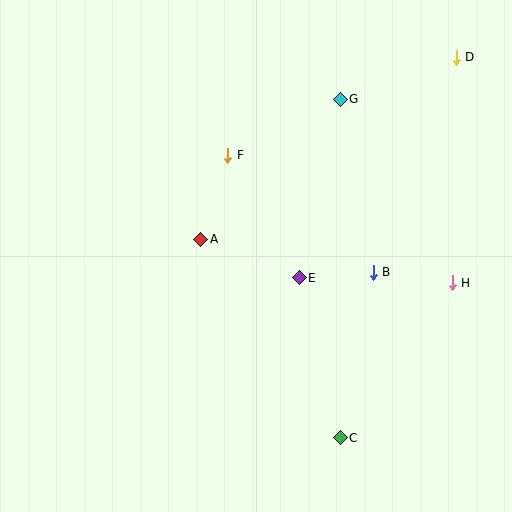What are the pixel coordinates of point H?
Point H is at (452, 283).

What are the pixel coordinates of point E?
Point E is at (299, 278).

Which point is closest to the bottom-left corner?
Point A is closest to the bottom-left corner.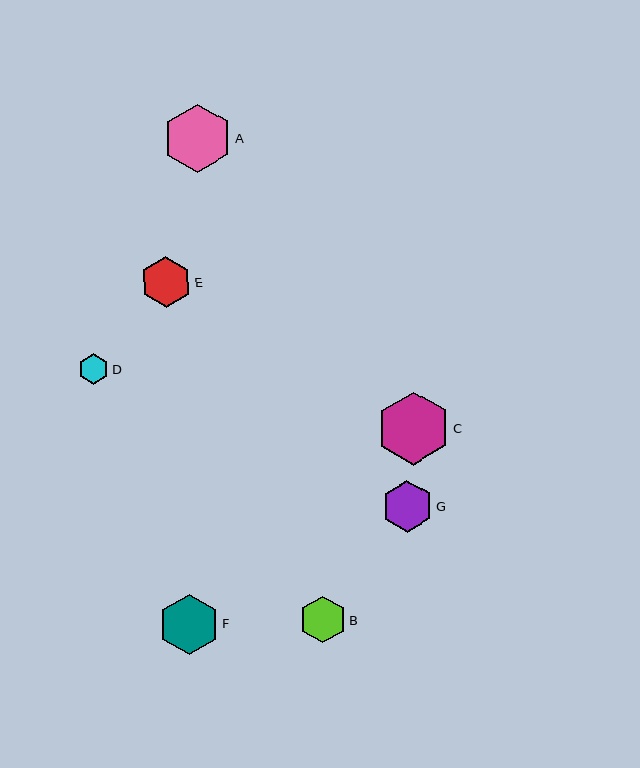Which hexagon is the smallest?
Hexagon D is the smallest with a size of approximately 31 pixels.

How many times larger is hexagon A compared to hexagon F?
Hexagon A is approximately 1.1 times the size of hexagon F.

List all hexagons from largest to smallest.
From largest to smallest: C, A, F, G, E, B, D.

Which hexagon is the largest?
Hexagon C is the largest with a size of approximately 73 pixels.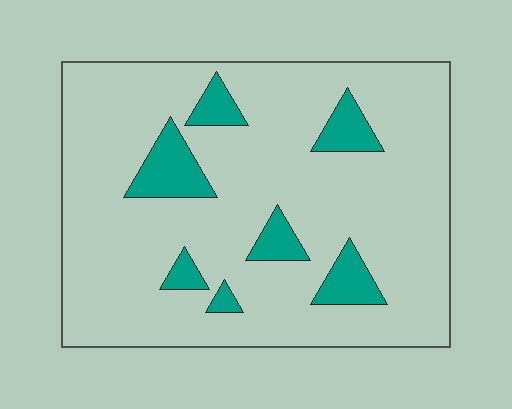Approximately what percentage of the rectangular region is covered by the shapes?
Approximately 15%.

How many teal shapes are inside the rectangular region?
7.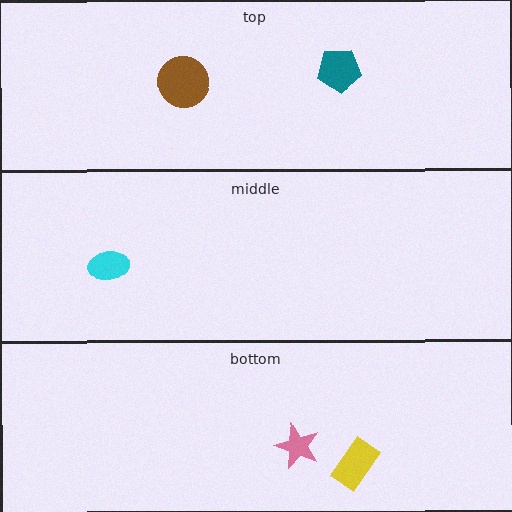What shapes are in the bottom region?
The yellow rectangle, the pink star.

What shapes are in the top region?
The brown circle, the teal pentagon.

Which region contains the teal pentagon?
The top region.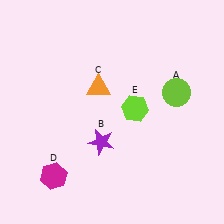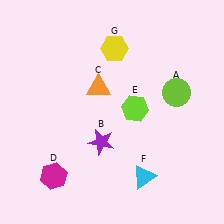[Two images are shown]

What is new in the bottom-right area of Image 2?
A cyan triangle (F) was added in the bottom-right area of Image 2.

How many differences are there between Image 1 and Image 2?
There are 2 differences between the two images.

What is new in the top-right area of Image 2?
A yellow hexagon (G) was added in the top-right area of Image 2.